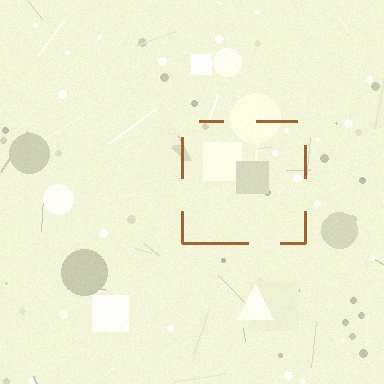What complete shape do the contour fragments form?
The contour fragments form a square.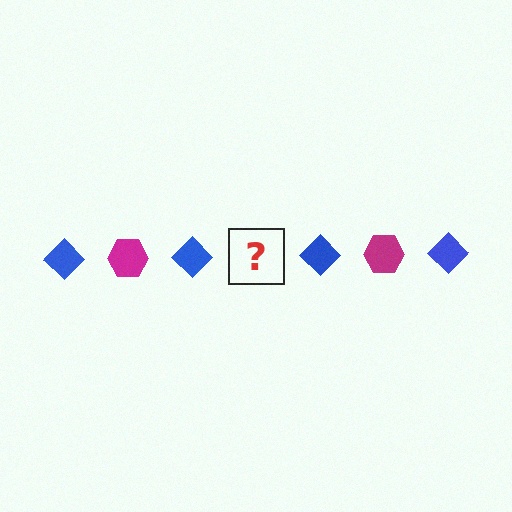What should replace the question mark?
The question mark should be replaced with a magenta hexagon.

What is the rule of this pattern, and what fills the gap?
The rule is that the pattern alternates between blue diamond and magenta hexagon. The gap should be filled with a magenta hexagon.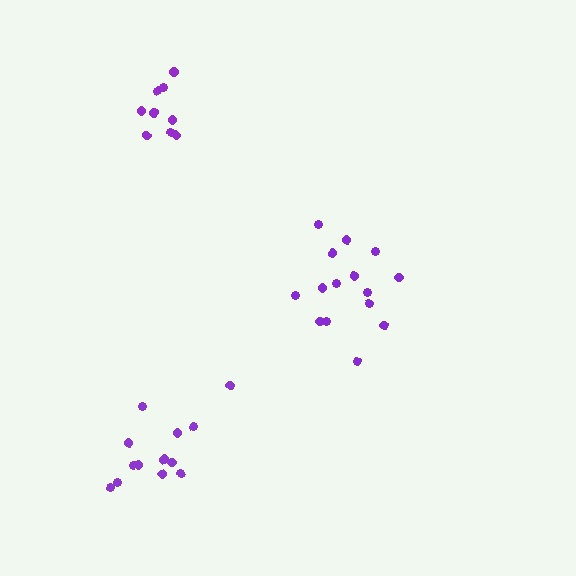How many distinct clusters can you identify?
There are 3 distinct clusters.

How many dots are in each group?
Group 1: 15 dots, Group 2: 9 dots, Group 3: 13 dots (37 total).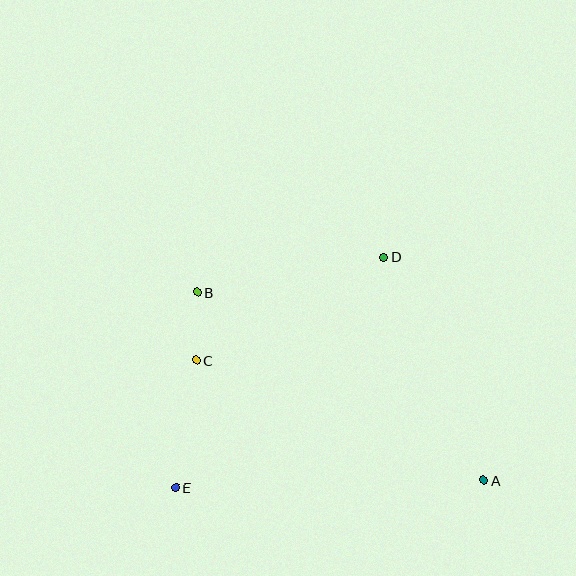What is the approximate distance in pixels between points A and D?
The distance between A and D is approximately 245 pixels.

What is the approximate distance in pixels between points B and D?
The distance between B and D is approximately 190 pixels.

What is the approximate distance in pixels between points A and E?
The distance between A and E is approximately 308 pixels.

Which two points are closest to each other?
Points B and C are closest to each other.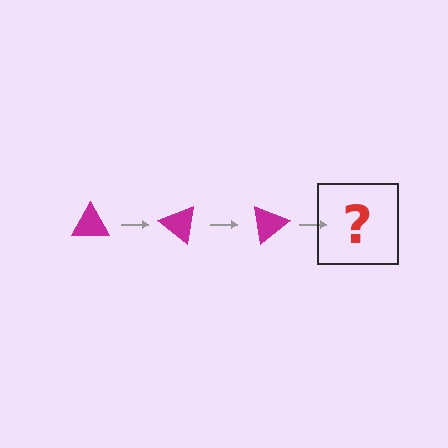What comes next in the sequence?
The next element should be a magenta triangle rotated 120 degrees.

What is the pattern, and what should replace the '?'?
The pattern is that the triangle rotates 40 degrees each step. The '?' should be a magenta triangle rotated 120 degrees.